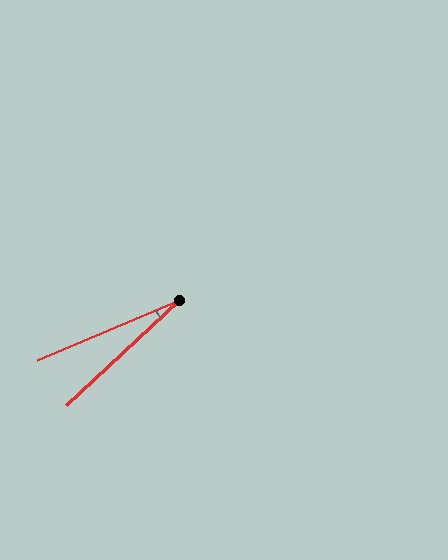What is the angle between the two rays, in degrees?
Approximately 20 degrees.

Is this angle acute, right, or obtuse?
It is acute.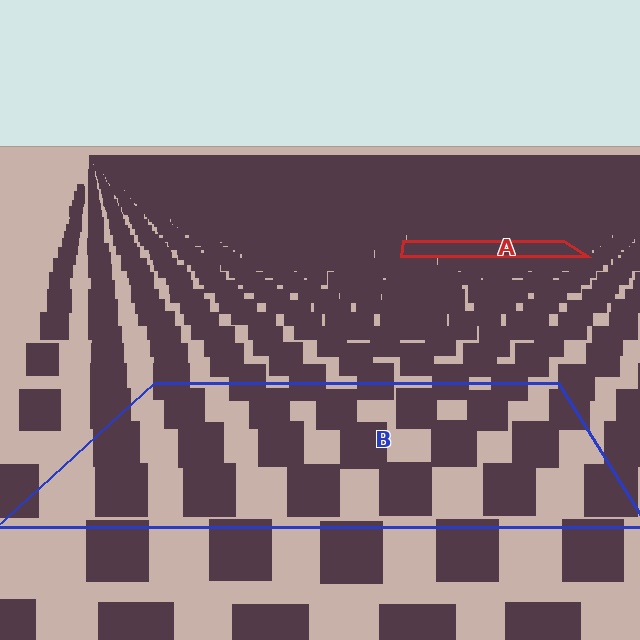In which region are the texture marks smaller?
The texture marks are smaller in region A, because it is farther away.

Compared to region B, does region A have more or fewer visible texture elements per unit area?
Region A has more texture elements per unit area — they are packed more densely because it is farther away.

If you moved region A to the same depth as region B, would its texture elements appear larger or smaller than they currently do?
They would appear larger. At a closer depth, the same texture elements are projected at a bigger on-screen size.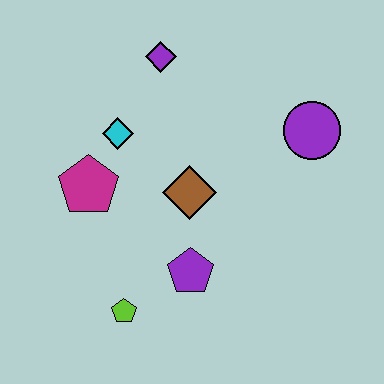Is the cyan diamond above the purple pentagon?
Yes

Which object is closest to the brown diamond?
The purple pentagon is closest to the brown diamond.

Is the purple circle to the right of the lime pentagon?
Yes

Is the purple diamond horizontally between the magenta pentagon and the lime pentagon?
No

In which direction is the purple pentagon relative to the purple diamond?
The purple pentagon is below the purple diamond.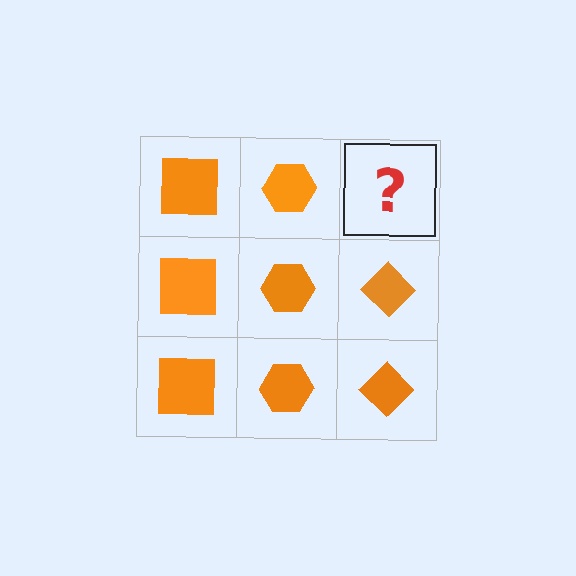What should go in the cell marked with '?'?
The missing cell should contain an orange diamond.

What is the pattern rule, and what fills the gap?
The rule is that each column has a consistent shape. The gap should be filled with an orange diamond.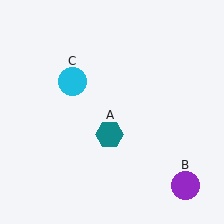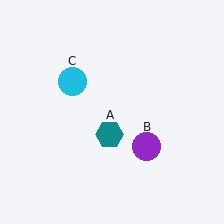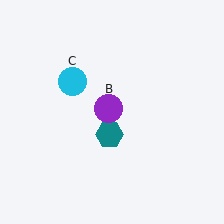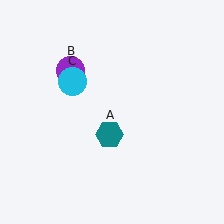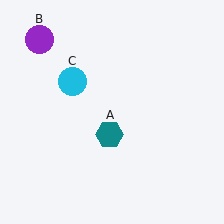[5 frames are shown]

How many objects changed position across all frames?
1 object changed position: purple circle (object B).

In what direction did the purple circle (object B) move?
The purple circle (object B) moved up and to the left.